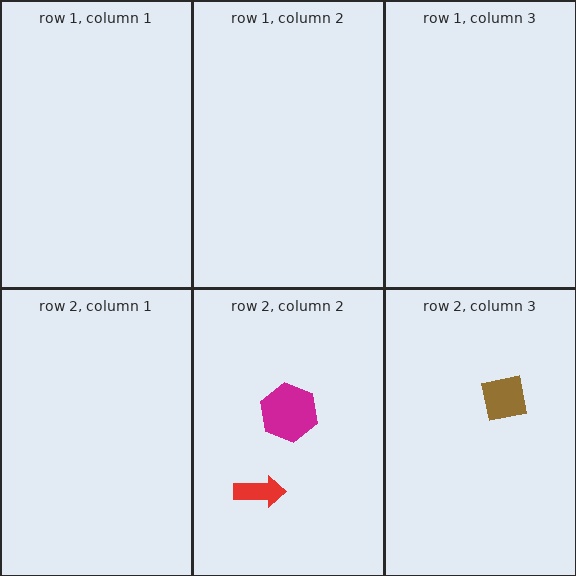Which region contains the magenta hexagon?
The row 2, column 2 region.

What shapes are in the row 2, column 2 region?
The magenta hexagon, the red arrow.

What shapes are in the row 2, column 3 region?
The brown square.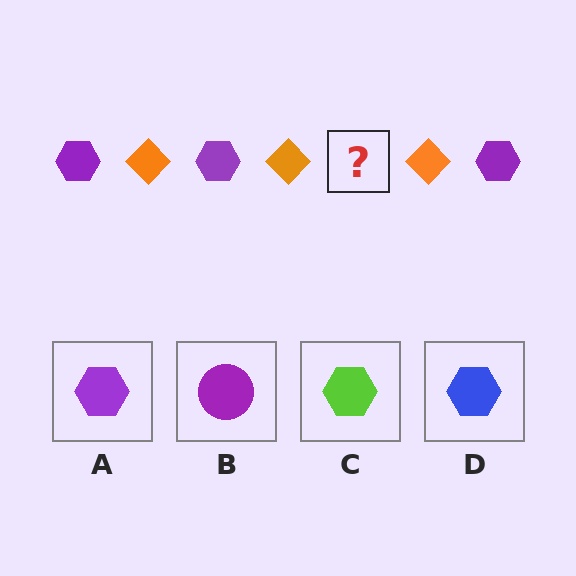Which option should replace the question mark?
Option A.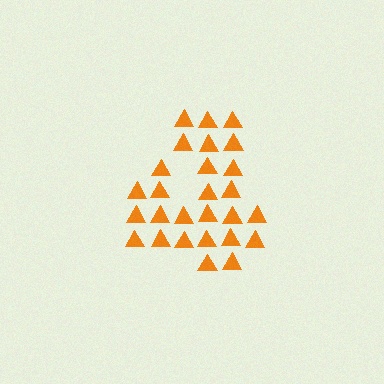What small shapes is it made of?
It is made of small triangles.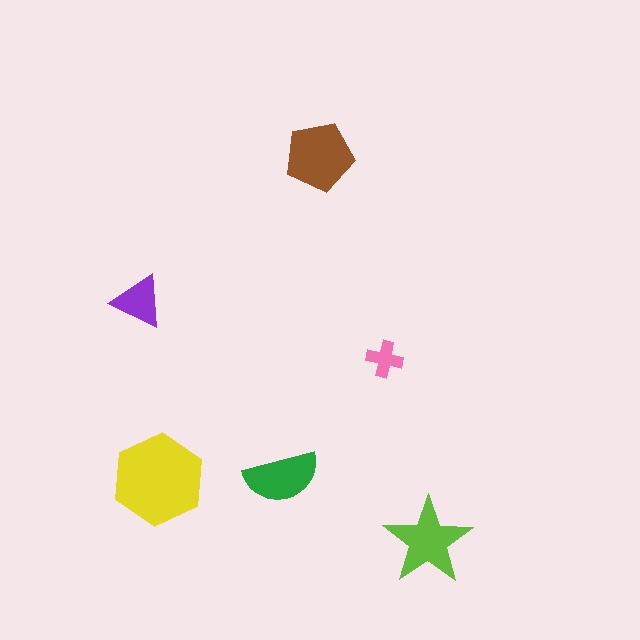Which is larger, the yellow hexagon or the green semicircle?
The yellow hexagon.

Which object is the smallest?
The pink cross.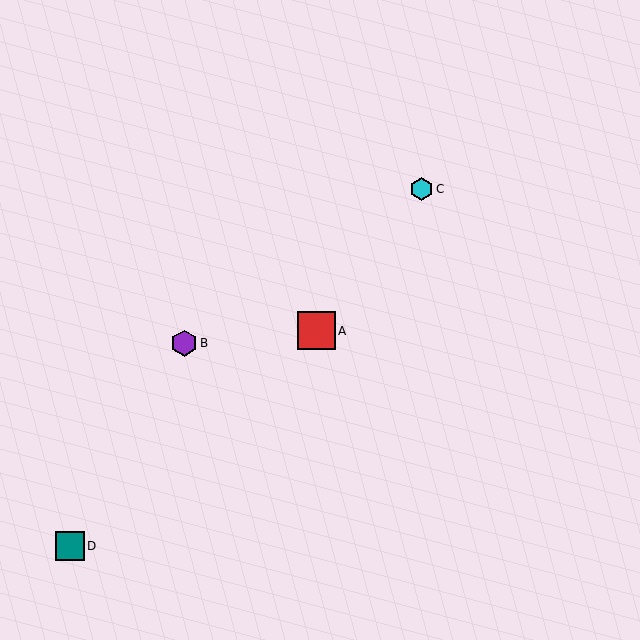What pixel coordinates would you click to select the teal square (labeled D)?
Click at (70, 546) to select the teal square D.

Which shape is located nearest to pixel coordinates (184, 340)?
The purple hexagon (labeled B) at (184, 343) is nearest to that location.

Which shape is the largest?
The red square (labeled A) is the largest.